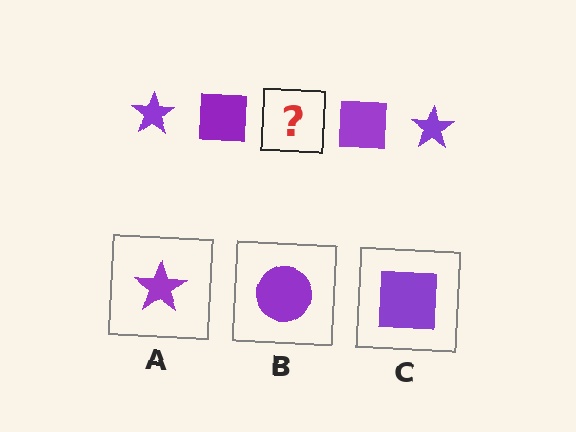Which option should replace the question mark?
Option A.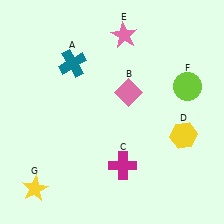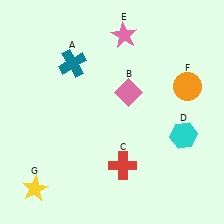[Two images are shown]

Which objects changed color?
C changed from magenta to red. D changed from yellow to cyan. F changed from lime to orange.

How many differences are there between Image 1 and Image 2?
There are 3 differences between the two images.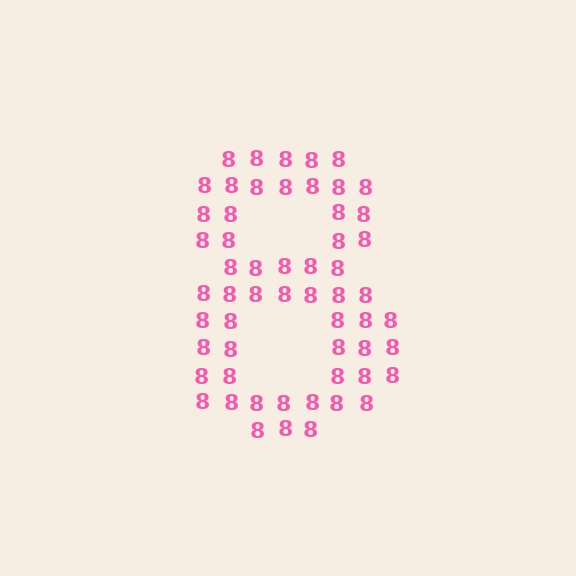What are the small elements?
The small elements are digit 8's.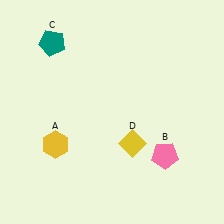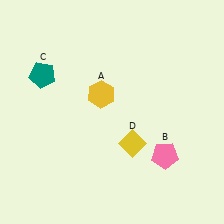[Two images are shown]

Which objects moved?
The objects that moved are: the yellow hexagon (A), the teal pentagon (C).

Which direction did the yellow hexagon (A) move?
The yellow hexagon (A) moved up.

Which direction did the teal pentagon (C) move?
The teal pentagon (C) moved down.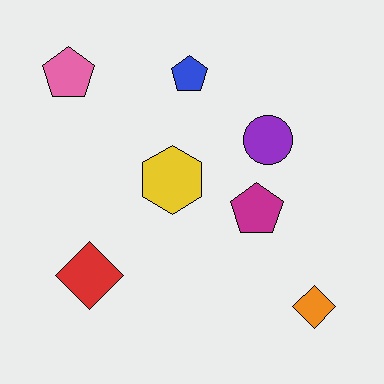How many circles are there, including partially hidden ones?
There is 1 circle.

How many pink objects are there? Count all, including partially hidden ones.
There is 1 pink object.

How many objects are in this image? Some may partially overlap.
There are 7 objects.